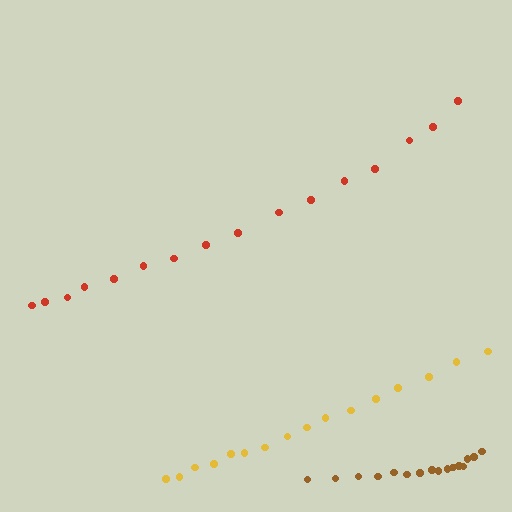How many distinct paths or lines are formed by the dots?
There are 3 distinct paths.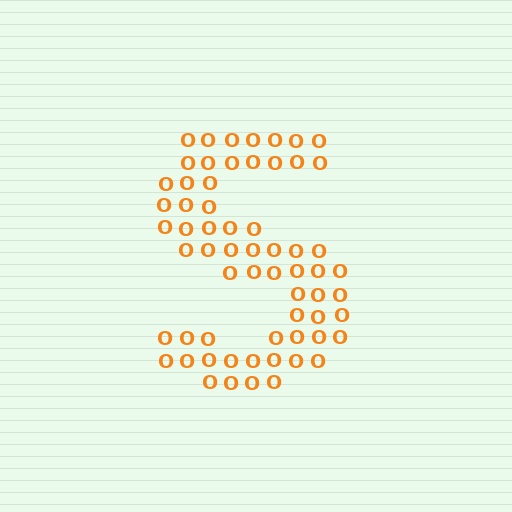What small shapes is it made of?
It is made of small letter O's.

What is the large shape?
The large shape is the letter S.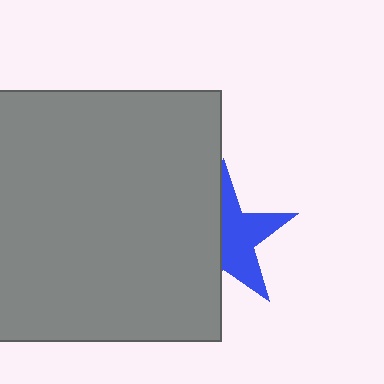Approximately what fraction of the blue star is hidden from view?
Roughly 47% of the blue star is hidden behind the gray square.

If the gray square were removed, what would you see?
You would see the complete blue star.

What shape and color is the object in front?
The object in front is a gray square.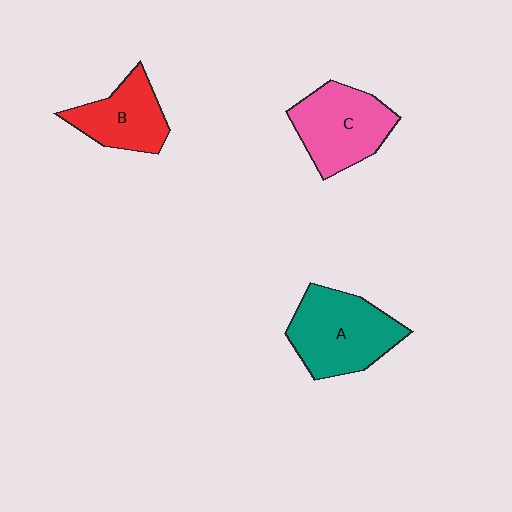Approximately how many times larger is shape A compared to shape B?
Approximately 1.4 times.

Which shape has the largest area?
Shape A (teal).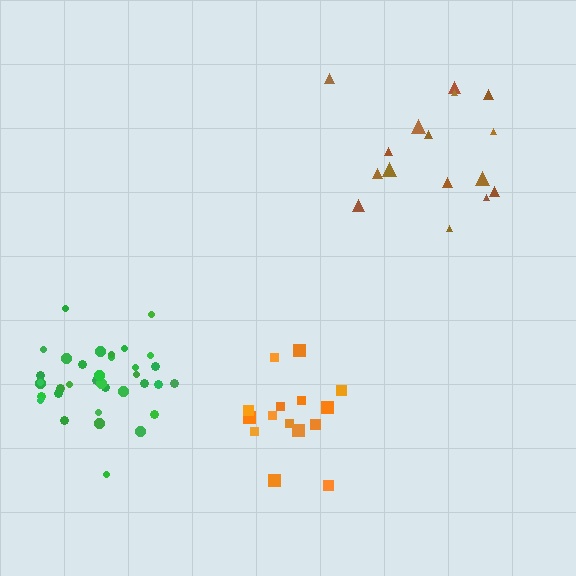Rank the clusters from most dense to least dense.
green, orange, brown.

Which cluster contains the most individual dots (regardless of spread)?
Green (35).